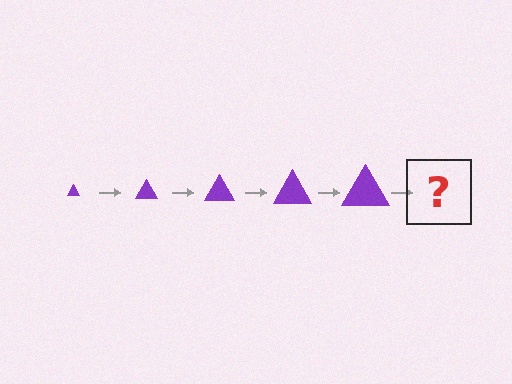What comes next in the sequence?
The next element should be a purple triangle, larger than the previous one.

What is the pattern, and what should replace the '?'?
The pattern is that the triangle gets progressively larger each step. The '?' should be a purple triangle, larger than the previous one.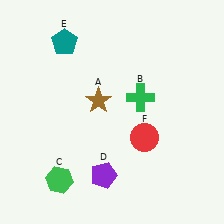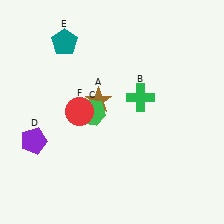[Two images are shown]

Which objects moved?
The objects that moved are: the green hexagon (C), the purple pentagon (D), the red circle (F).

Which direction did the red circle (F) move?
The red circle (F) moved left.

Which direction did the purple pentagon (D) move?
The purple pentagon (D) moved left.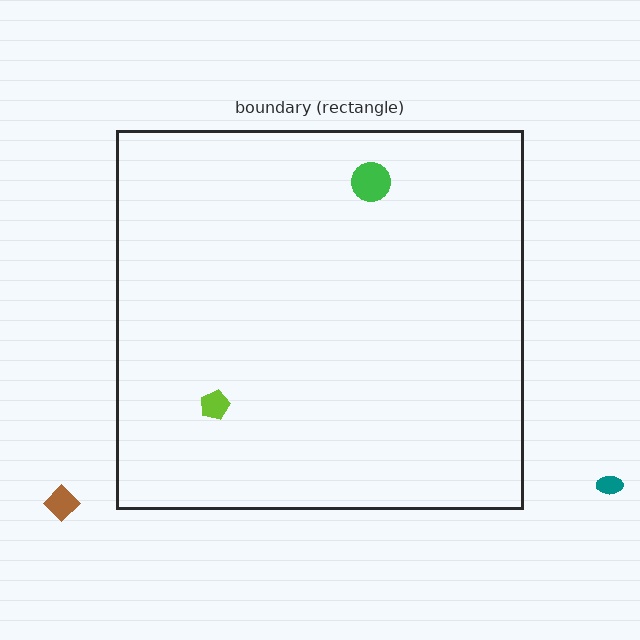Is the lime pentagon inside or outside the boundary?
Inside.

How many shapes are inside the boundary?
2 inside, 2 outside.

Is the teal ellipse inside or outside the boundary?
Outside.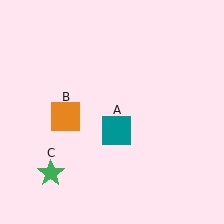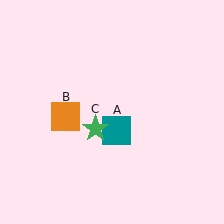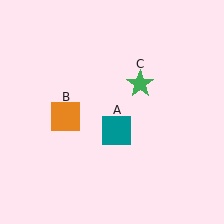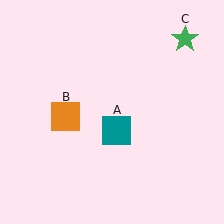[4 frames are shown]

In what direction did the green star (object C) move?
The green star (object C) moved up and to the right.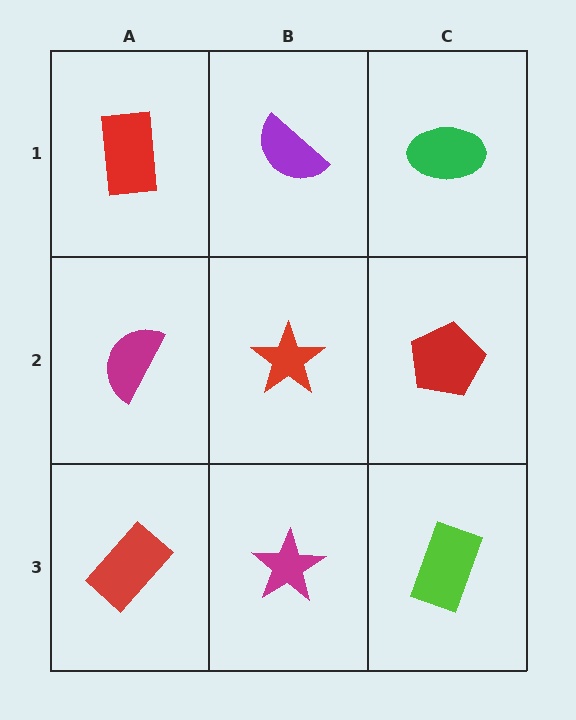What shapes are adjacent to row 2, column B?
A purple semicircle (row 1, column B), a magenta star (row 3, column B), a magenta semicircle (row 2, column A), a red pentagon (row 2, column C).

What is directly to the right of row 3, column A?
A magenta star.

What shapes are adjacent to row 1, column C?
A red pentagon (row 2, column C), a purple semicircle (row 1, column B).